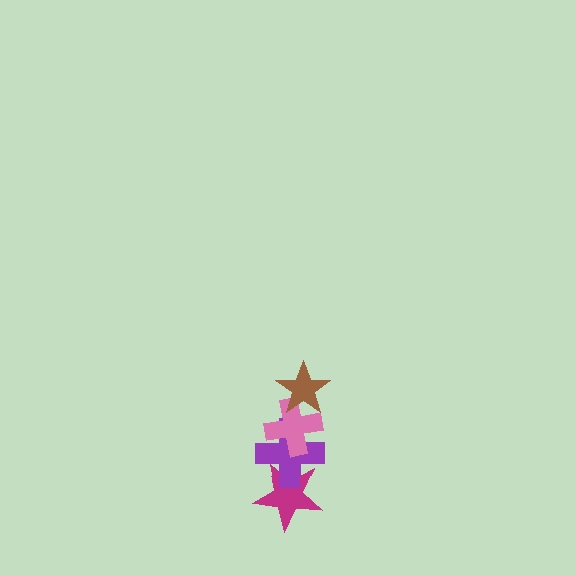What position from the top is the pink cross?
The pink cross is 2nd from the top.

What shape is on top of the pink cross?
The brown star is on top of the pink cross.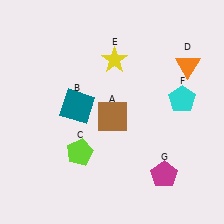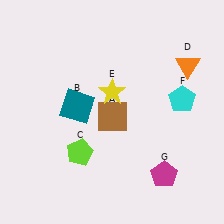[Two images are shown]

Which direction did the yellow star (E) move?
The yellow star (E) moved down.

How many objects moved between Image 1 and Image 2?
1 object moved between the two images.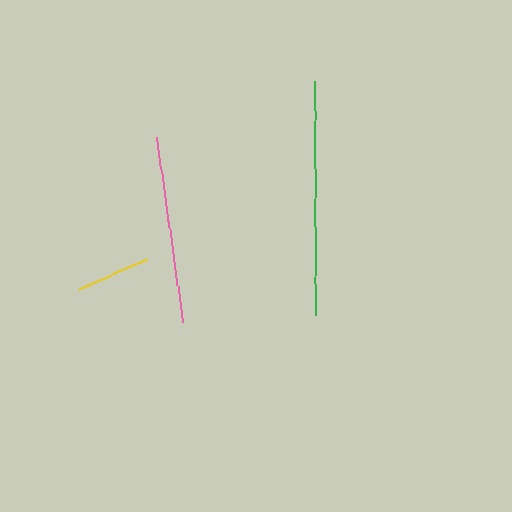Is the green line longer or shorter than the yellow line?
The green line is longer than the yellow line.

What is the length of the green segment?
The green segment is approximately 234 pixels long.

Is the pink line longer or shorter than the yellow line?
The pink line is longer than the yellow line.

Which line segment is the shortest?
The yellow line is the shortest at approximately 74 pixels.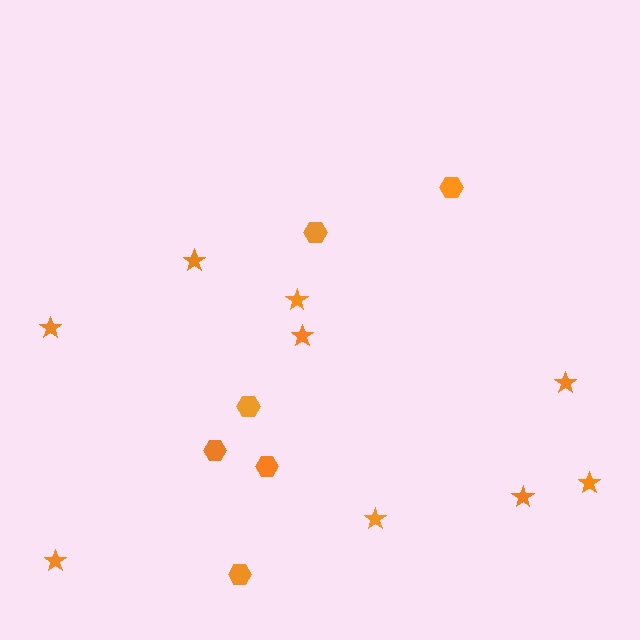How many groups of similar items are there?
There are 2 groups: one group of hexagons (6) and one group of stars (9).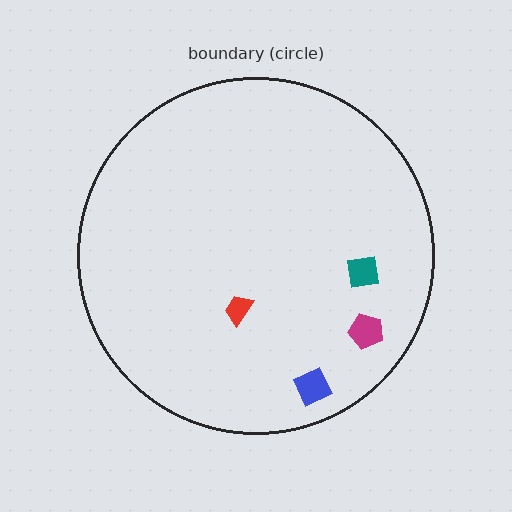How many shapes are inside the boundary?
4 inside, 0 outside.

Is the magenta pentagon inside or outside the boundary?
Inside.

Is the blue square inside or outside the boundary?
Inside.